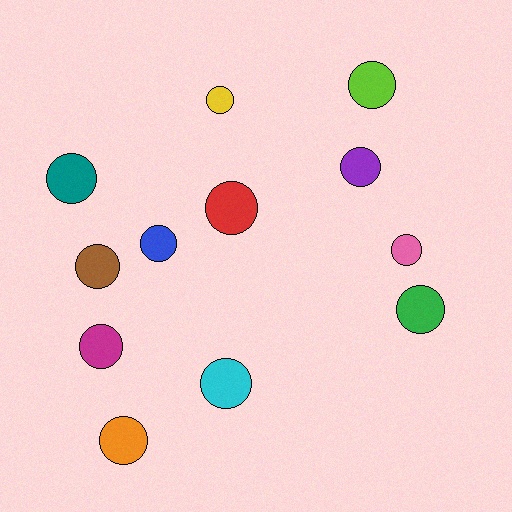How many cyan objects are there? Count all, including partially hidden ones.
There is 1 cyan object.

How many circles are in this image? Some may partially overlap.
There are 12 circles.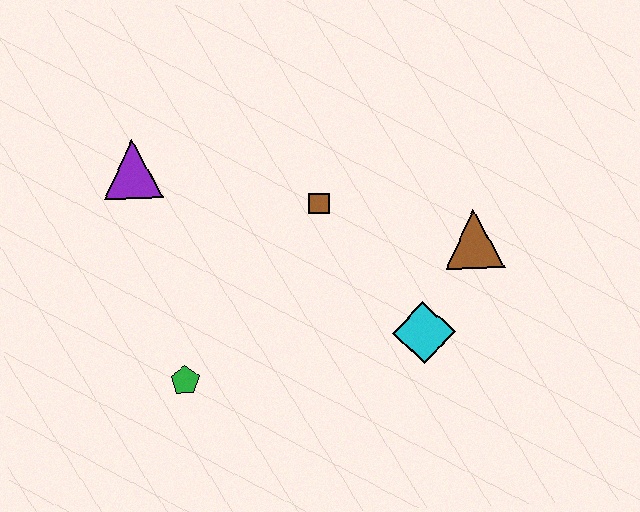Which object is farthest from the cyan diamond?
The purple triangle is farthest from the cyan diamond.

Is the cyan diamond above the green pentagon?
Yes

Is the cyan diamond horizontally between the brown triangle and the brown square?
Yes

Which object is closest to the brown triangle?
The cyan diamond is closest to the brown triangle.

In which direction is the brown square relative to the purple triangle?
The brown square is to the right of the purple triangle.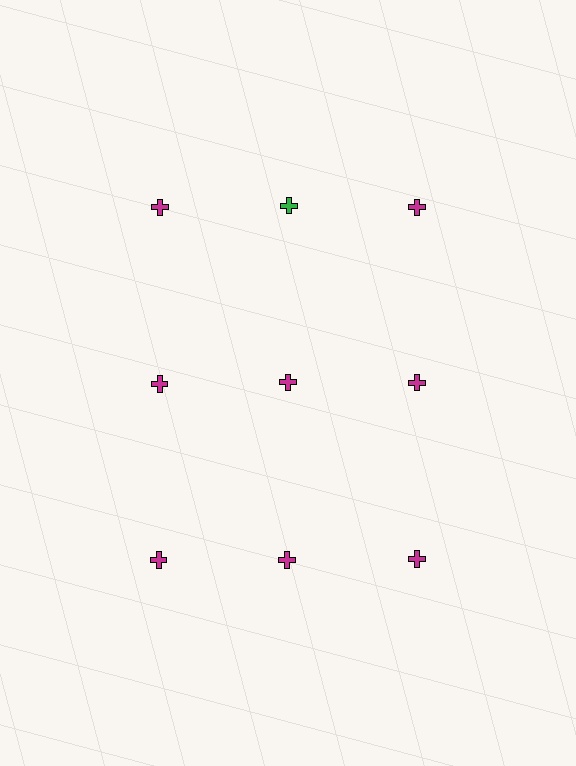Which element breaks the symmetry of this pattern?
The green cross in the top row, second from left column breaks the symmetry. All other shapes are magenta crosses.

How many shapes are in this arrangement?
There are 9 shapes arranged in a grid pattern.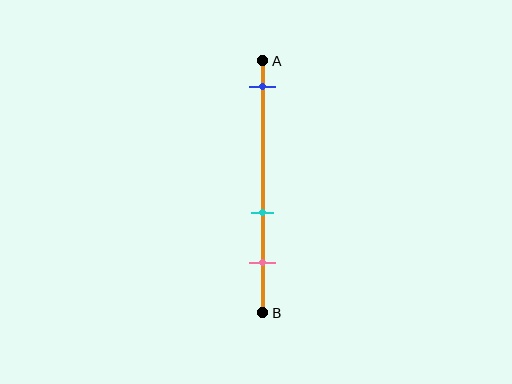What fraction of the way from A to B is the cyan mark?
The cyan mark is approximately 60% (0.6) of the way from A to B.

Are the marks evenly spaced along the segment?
No, the marks are not evenly spaced.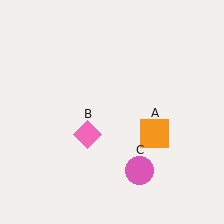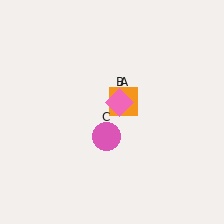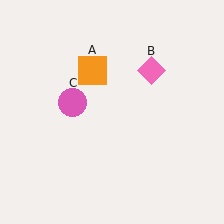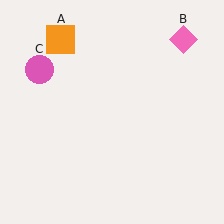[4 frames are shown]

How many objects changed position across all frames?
3 objects changed position: orange square (object A), pink diamond (object B), pink circle (object C).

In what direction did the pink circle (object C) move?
The pink circle (object C) moved up and to the left.